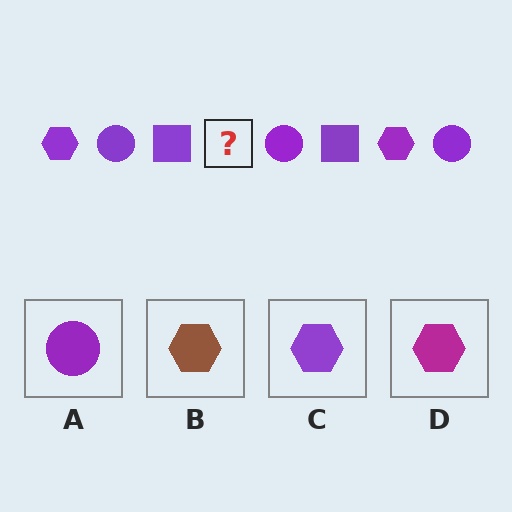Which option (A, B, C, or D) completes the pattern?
C.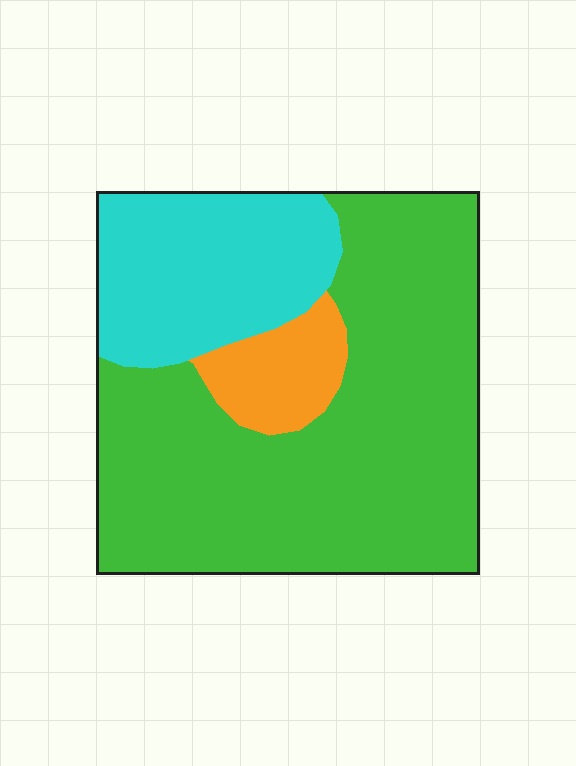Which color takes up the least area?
Orange, at roughly 10%.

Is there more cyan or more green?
Green.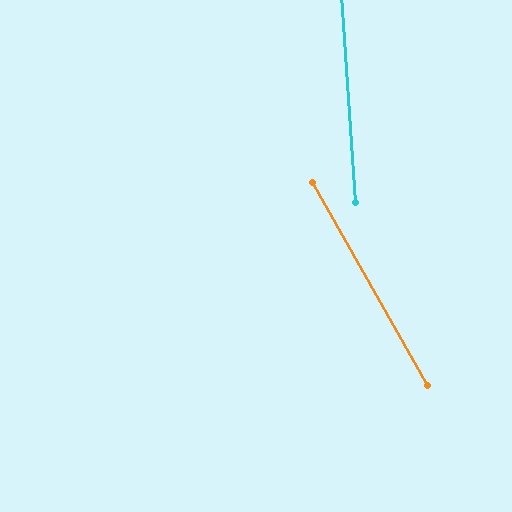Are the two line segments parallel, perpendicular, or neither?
Neither parallel nor perpendicular — they differ by about 26°.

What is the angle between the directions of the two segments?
Approximately 26 degrees.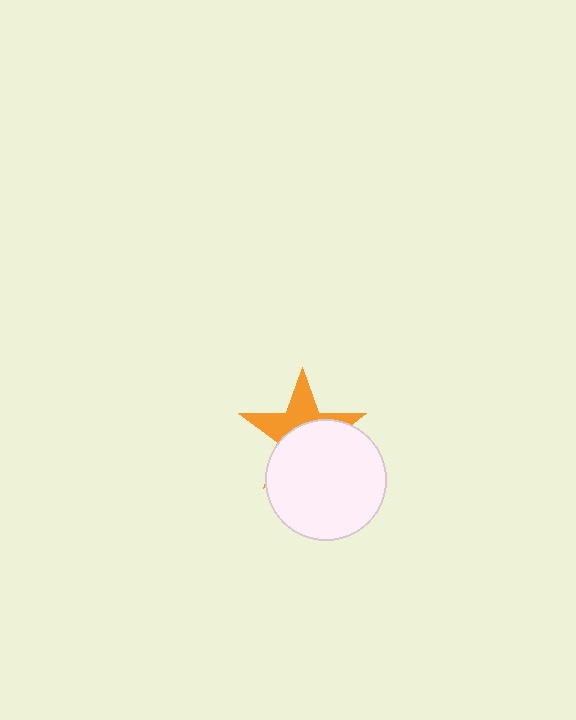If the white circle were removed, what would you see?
You would see the complete orange star.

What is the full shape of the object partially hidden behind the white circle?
The partially hidden object is an orange star.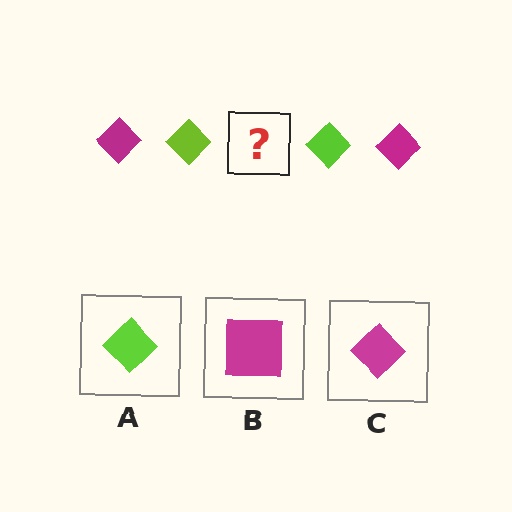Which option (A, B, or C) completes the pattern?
C.